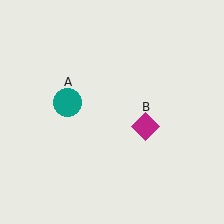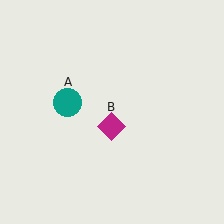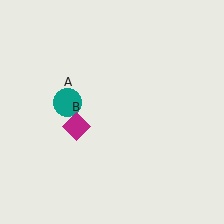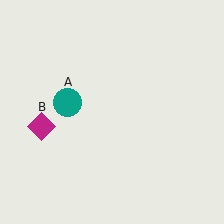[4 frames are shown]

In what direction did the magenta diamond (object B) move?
The magenta diamond (object B) moved left.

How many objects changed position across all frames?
1 object changed position: magenta diamond (object B).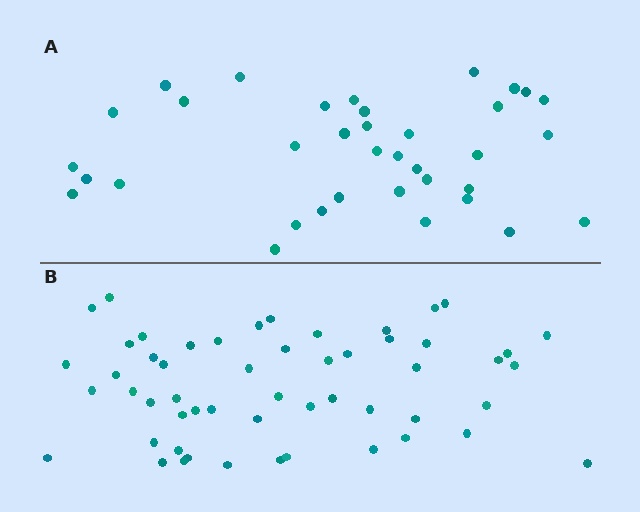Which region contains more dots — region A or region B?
Region B (the bottom region) has more dots.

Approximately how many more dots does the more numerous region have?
Region B has approximately 20 more dots than region A.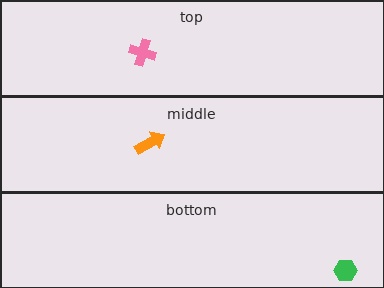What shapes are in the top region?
The pink cross.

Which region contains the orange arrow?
The middle region.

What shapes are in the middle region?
The orange arrow.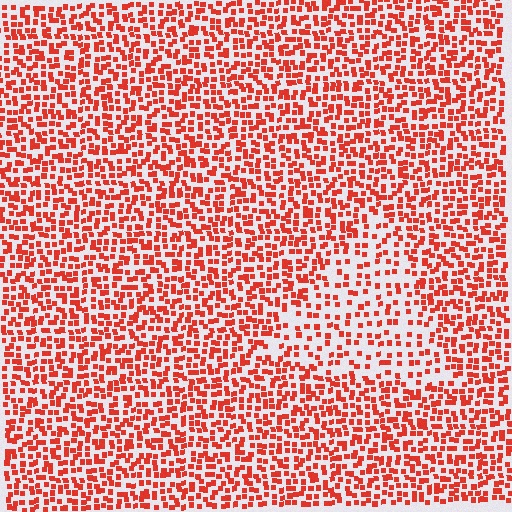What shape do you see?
I see a triangle.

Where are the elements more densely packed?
The elements are more densely packed outside the triangle boundary.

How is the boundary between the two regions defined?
The boundary is defined by a change in element density (approximately 1.9x ratio). All elements are the same color, size, and shape.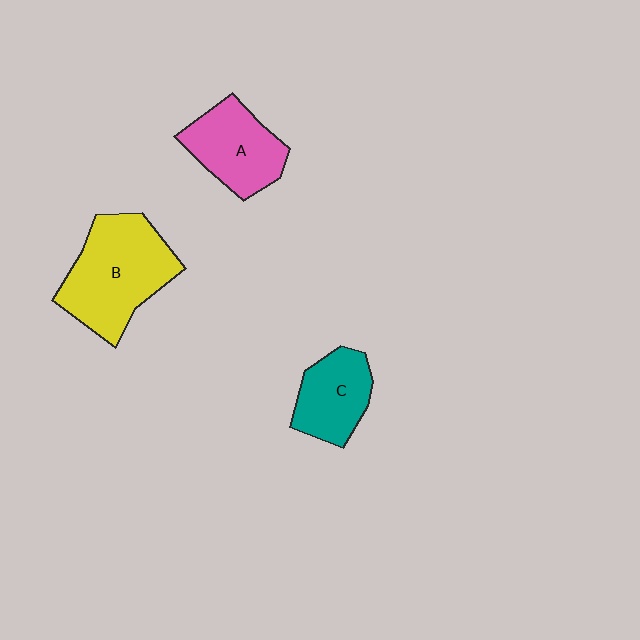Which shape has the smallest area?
Shape C (teal).